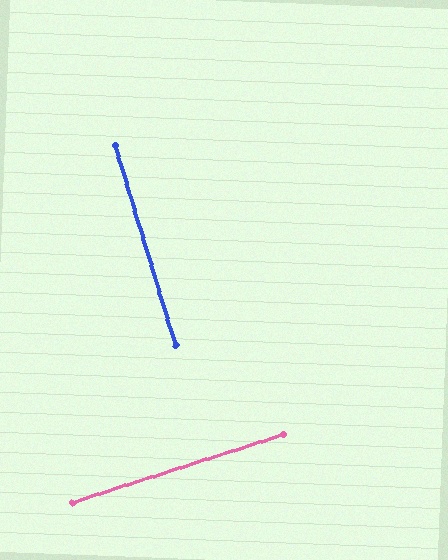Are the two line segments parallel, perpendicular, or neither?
Perpendicular — they meet at approximately 89°.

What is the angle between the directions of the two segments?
Approximately 89 degrees.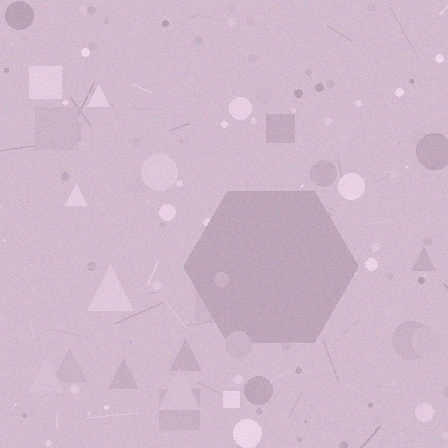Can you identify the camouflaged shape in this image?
The camouflaged shape is a hexagon.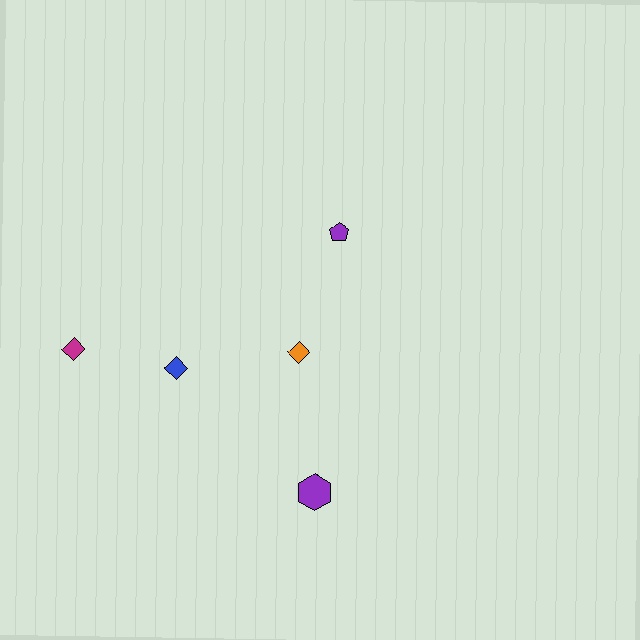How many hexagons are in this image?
There is 1 hexagon.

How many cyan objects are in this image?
There are no cyan objects.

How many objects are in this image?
There are 5 objects.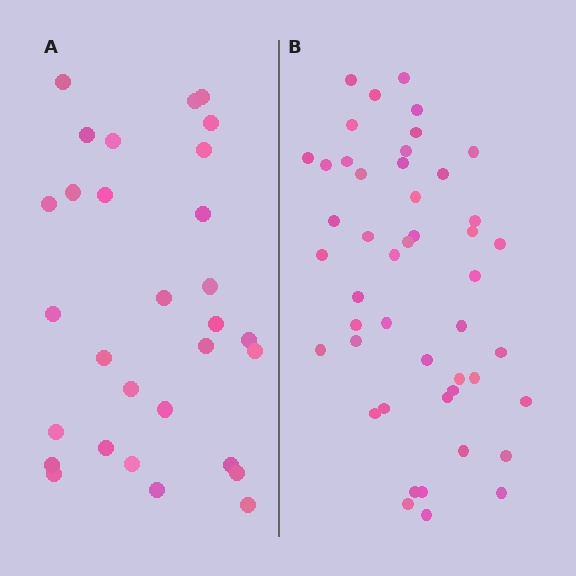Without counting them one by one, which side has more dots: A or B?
Region B (the right region) has more dots.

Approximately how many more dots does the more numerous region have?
Region B has approximately 15 more dots than region A.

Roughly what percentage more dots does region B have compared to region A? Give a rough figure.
About 55% more.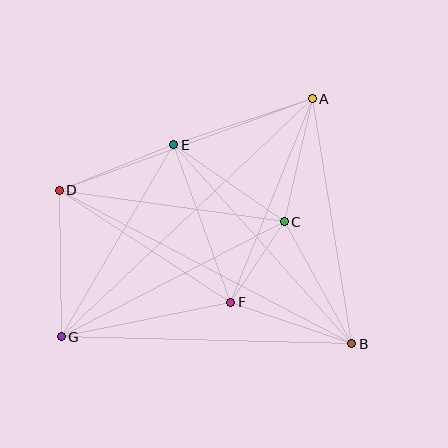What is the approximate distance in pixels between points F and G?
The distance between F and G is approximately 173 pixels.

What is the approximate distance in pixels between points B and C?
The distance between B and C is approximately 139 pixels.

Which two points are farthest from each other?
Points A and G are farthest from each other.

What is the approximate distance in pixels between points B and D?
The distance between B and D is approximately 330 pixels.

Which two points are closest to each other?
Points C and F are closest to each other.